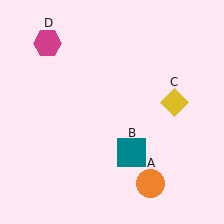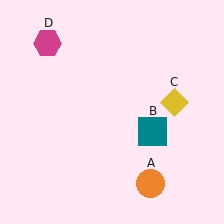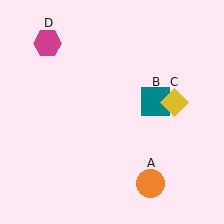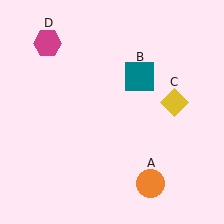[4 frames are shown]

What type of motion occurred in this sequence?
The teal square (object B) rotated counterclockwise around the center of the scene.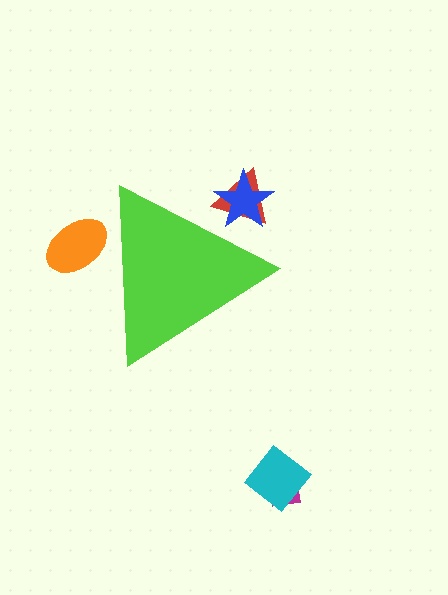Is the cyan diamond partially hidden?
No, the cyan diamond is fully visible.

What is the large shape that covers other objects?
A lime triangle.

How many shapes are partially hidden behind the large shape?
3 shapes are partially hidden.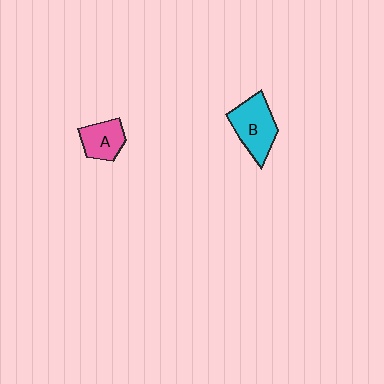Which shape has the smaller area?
Shape A (pink).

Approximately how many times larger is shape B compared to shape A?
Approximately 1.4 times.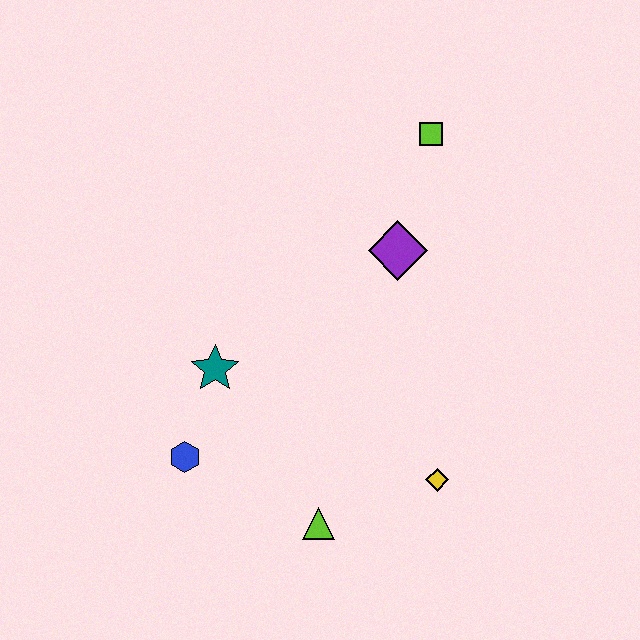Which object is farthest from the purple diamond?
The blue hexagon is farthest from the purple diamond.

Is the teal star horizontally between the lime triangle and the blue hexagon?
Yes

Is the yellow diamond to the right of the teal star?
Yes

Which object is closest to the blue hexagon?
The teal star is closest to the blue hexagon.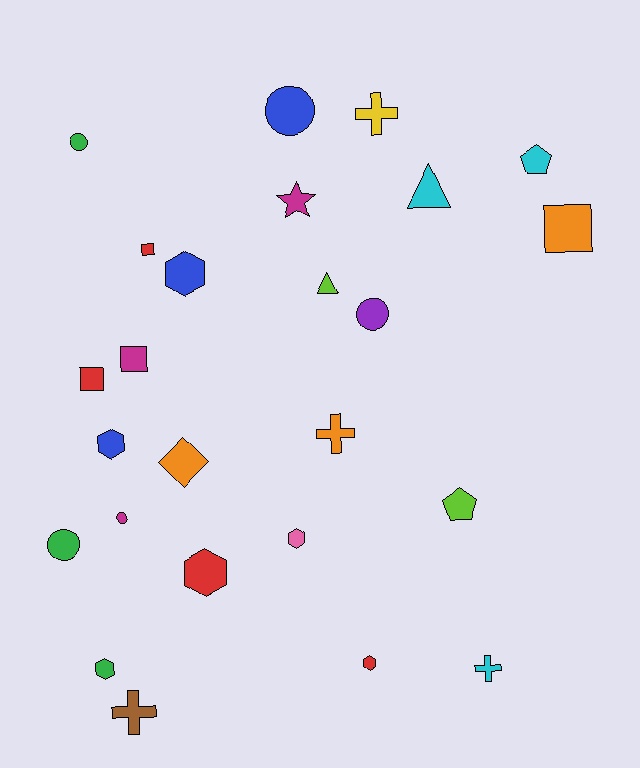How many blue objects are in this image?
There are 3 blue objects.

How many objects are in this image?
There are 25 objects.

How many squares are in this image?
There are 4 squares.